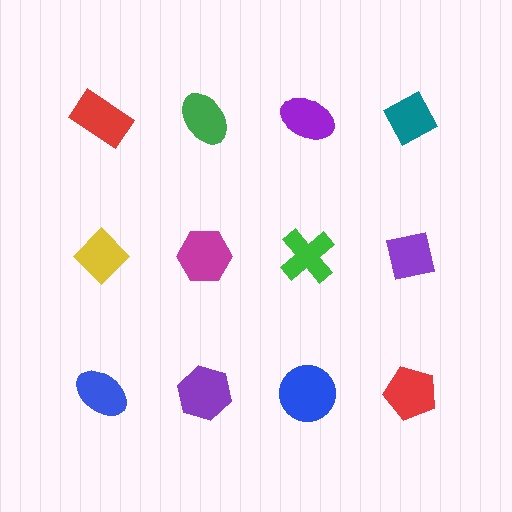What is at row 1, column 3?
A purple ellipse.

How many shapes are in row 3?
4 shapes.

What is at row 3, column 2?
A purple hexagon.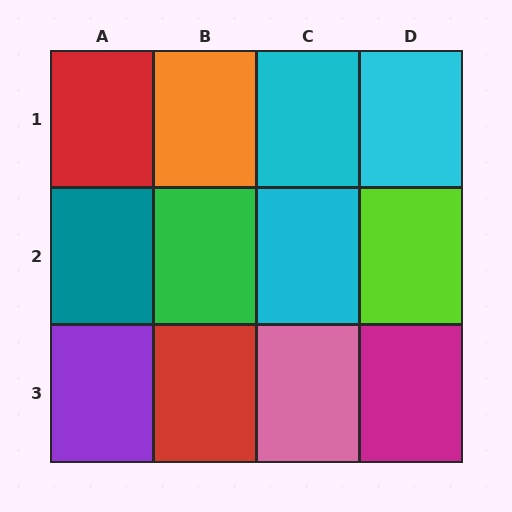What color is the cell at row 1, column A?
Red.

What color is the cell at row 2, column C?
Cyan.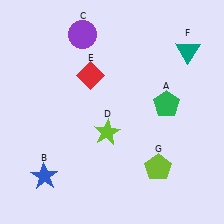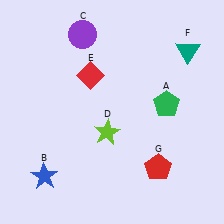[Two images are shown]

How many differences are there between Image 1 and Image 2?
There is 1 difference between the two images.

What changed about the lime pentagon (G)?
In Image 1, G is lime. In Image 2, it changed to red.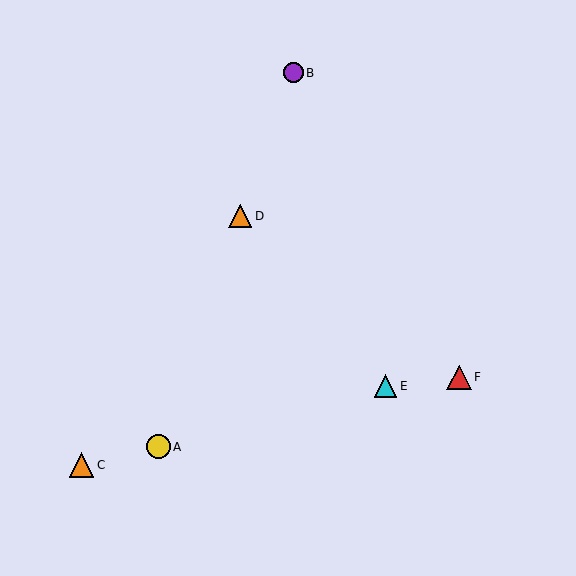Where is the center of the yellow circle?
The center of the yellow circle is at (158, 447).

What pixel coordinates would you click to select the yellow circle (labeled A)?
Click at (158, 447) to select the yellow circle A.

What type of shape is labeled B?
Shape B is a purple circle.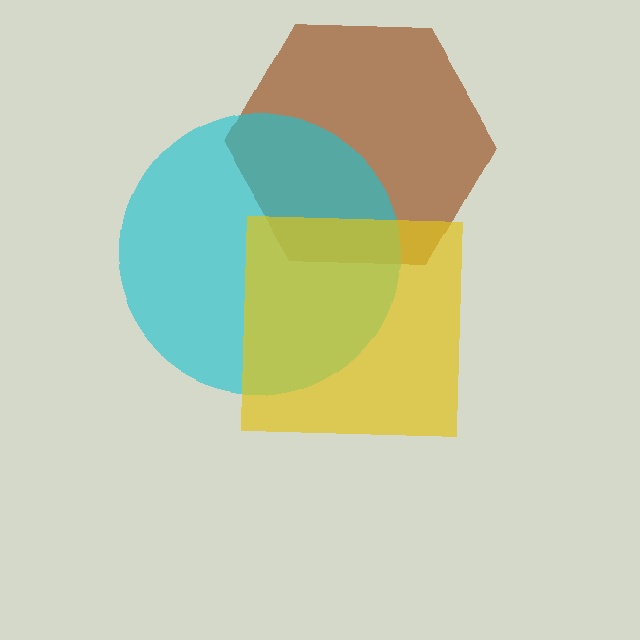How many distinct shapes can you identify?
There are 3 distinct shapes: a brown hexagon, a cyan circle, a yellow square.